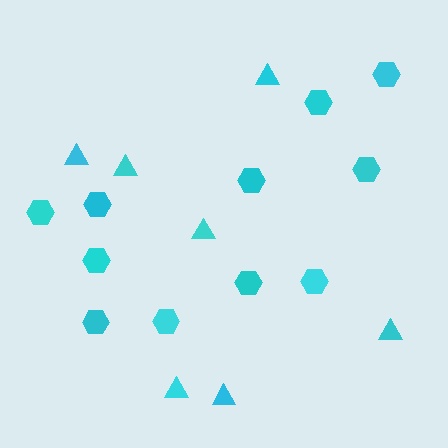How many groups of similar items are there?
There are 2 groups: one group of hexagons (11) and one group of triangles (7).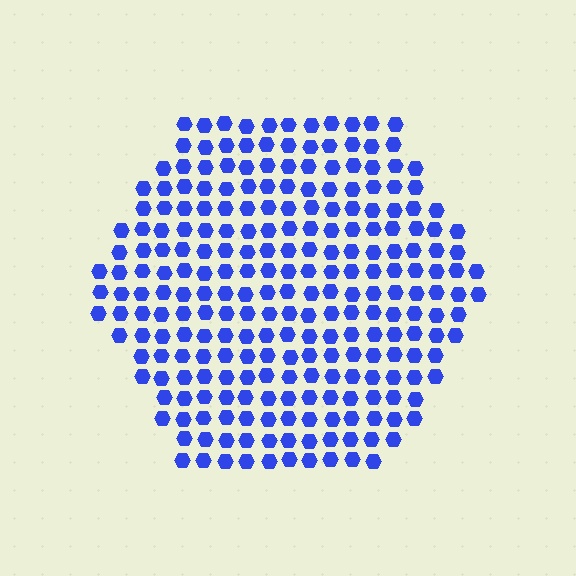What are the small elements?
The small elements are hexagons.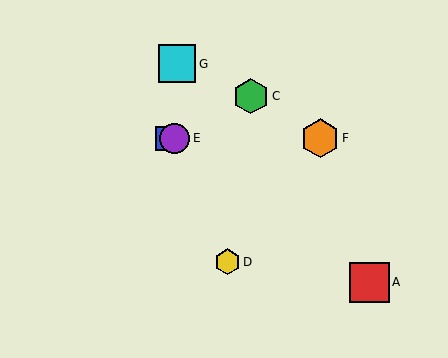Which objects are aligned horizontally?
Objects B, E, F are aligned horizontally.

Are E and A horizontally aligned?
No, E is at y≈138 and A is at y≈282.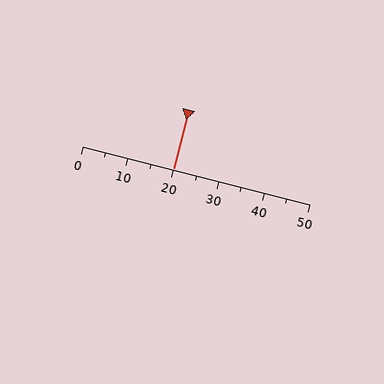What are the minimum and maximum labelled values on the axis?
The axis runs from 0 to 50.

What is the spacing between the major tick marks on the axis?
The major ticks are spaced 10 apart.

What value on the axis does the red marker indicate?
The marker indicates approximately 20.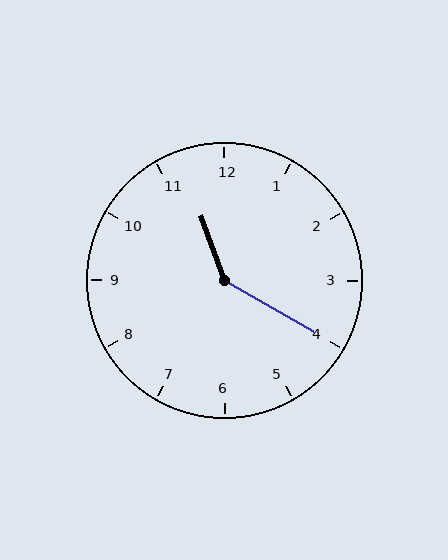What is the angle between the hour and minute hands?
Approximately 140 degrees.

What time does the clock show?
11:20.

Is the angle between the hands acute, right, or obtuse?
It is obtuse.